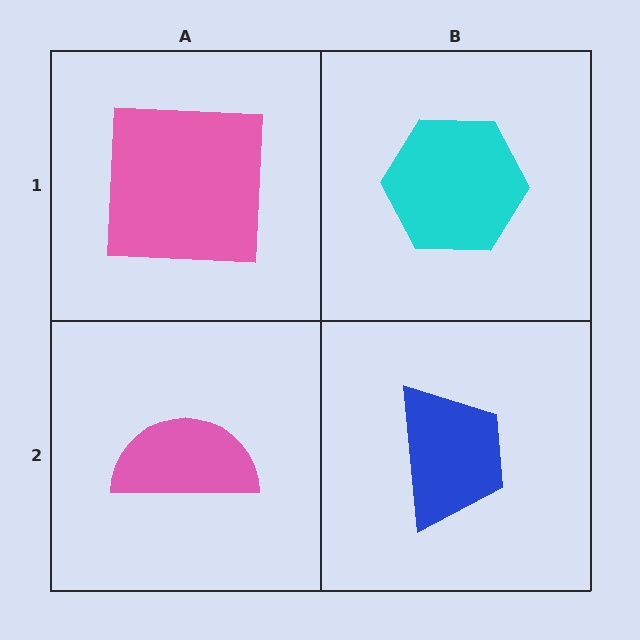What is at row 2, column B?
A blue trapezoid.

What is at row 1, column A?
A pink square.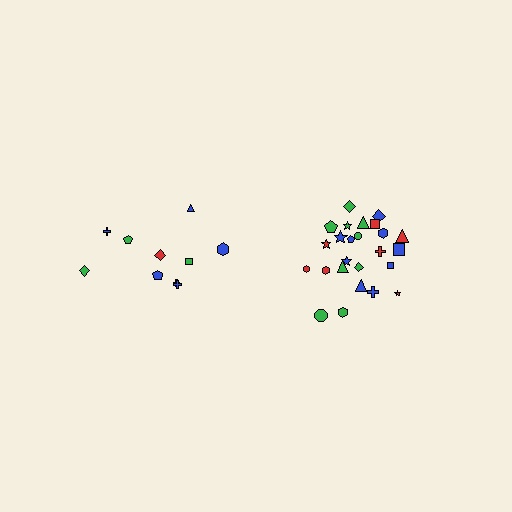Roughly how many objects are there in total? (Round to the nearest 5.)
Roughly 35 objects in total.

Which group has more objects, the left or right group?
The right group.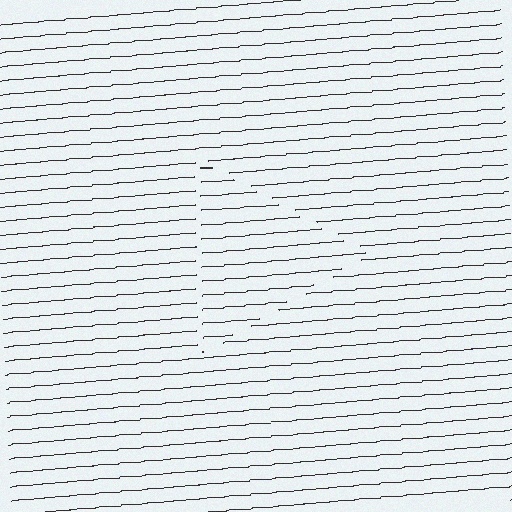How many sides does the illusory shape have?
3 sides — the line-ends trace a triangle.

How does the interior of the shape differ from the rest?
The interior of the shape contains the same grating, shifted by half a period — the contour is defined by the phase discontinuity where line-ends from the inner and outer gratings abut.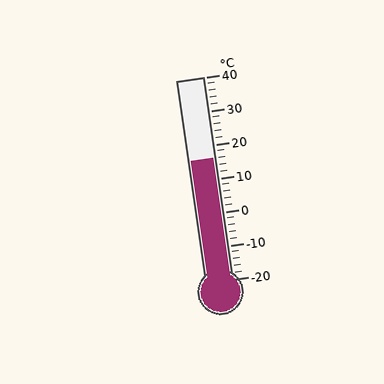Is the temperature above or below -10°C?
The temperature is above -10°C.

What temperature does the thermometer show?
The thermometer shows approximately 16°C.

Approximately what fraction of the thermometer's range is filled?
The thermometer is filled to approximately 60% of its range.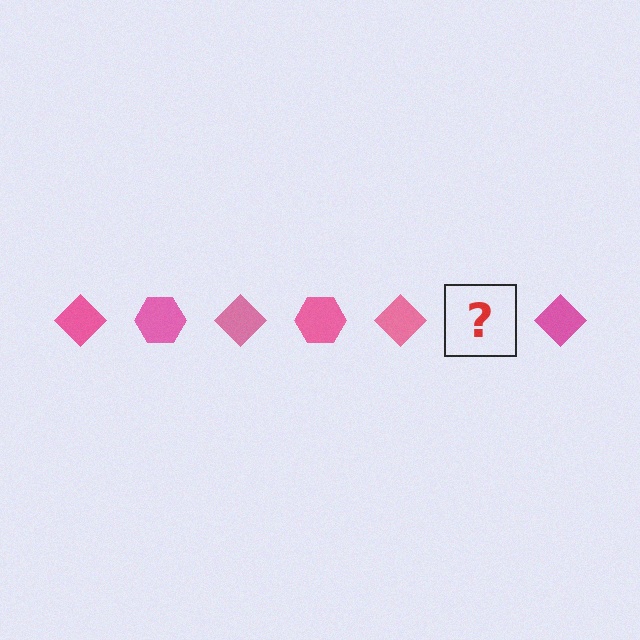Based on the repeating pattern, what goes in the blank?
The blank should be a pink hexagon.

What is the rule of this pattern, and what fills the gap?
The rule is that the pattern cycles through diamond, hexagon shapes in pink. The gap should be filled with a pink hexagon.